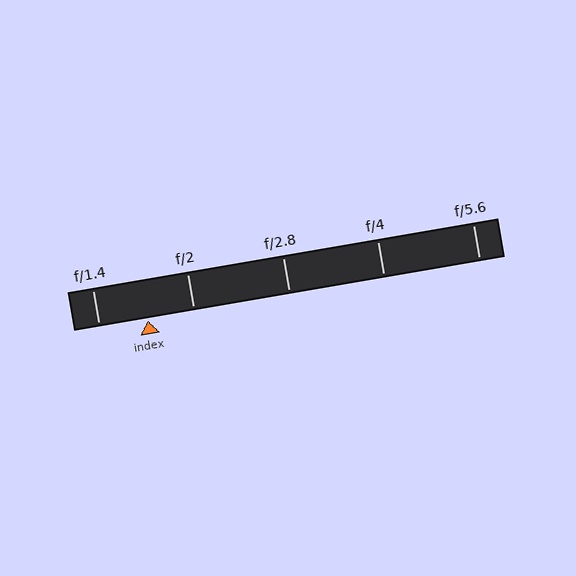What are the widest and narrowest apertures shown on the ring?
The widest aperture shown is f/1.4 and the narrowest is f/5.6.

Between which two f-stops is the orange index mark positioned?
The index mark is between f/1.4 and f/2.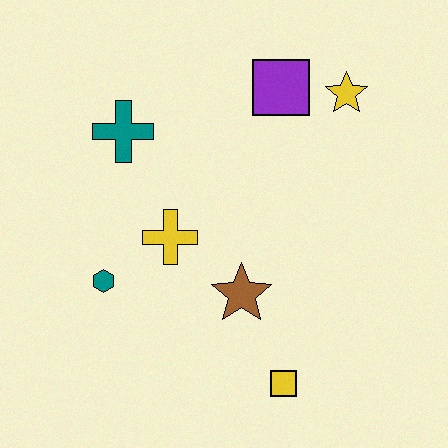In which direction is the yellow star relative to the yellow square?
The yellow star is above the yellow square.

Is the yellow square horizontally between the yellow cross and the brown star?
No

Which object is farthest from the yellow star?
The teal hexagon is farthest from the yellow star.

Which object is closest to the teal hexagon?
The yellow cross is closest to the teal hexagon.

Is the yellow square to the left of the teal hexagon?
No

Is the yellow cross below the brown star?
No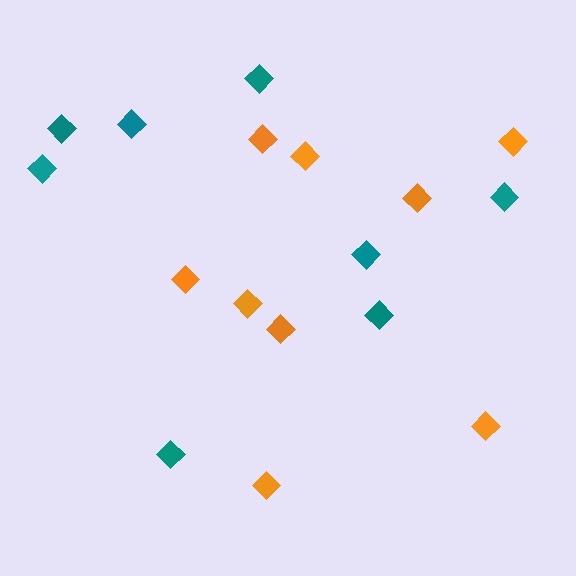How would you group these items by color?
There are 2 groups: one group of teal diamonds (8) and one group of orange diamonds (9).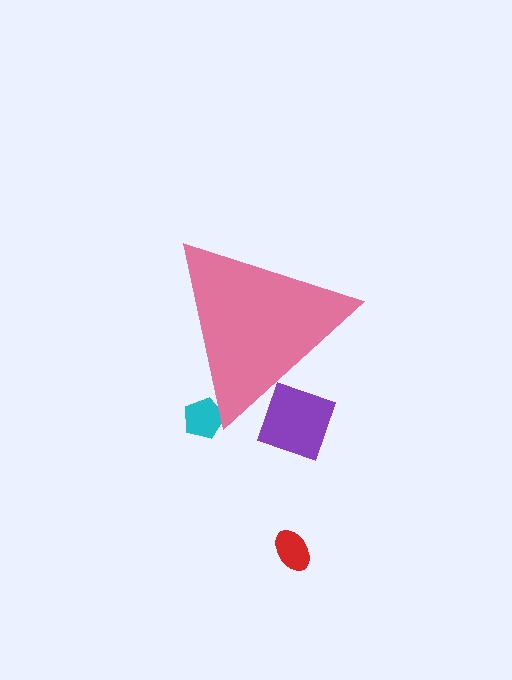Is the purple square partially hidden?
Yes, the purple square is partially hidden behind the pink triangle.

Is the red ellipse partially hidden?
No, the red ellipse is fully visible.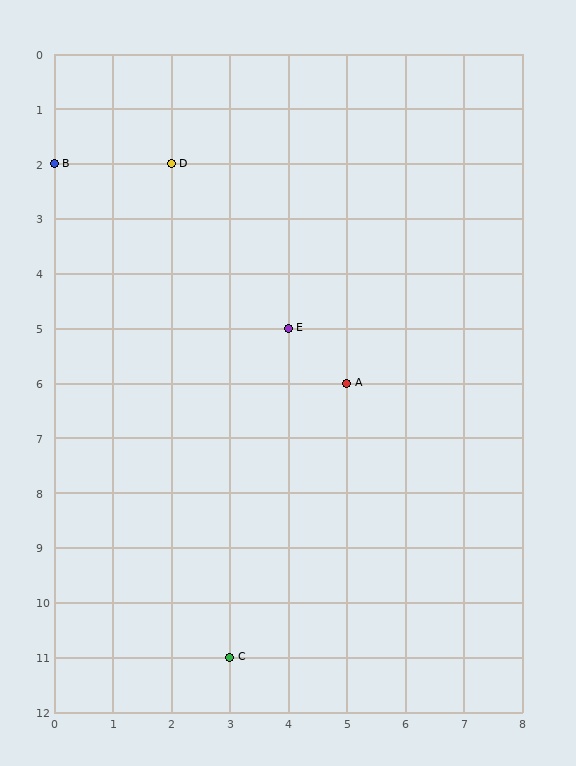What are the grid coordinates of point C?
Point C is at grid coordinates (3, 11).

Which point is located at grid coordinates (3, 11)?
Point C is at (3, 11).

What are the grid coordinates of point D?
Point D is at grid coordinates (2, 2).